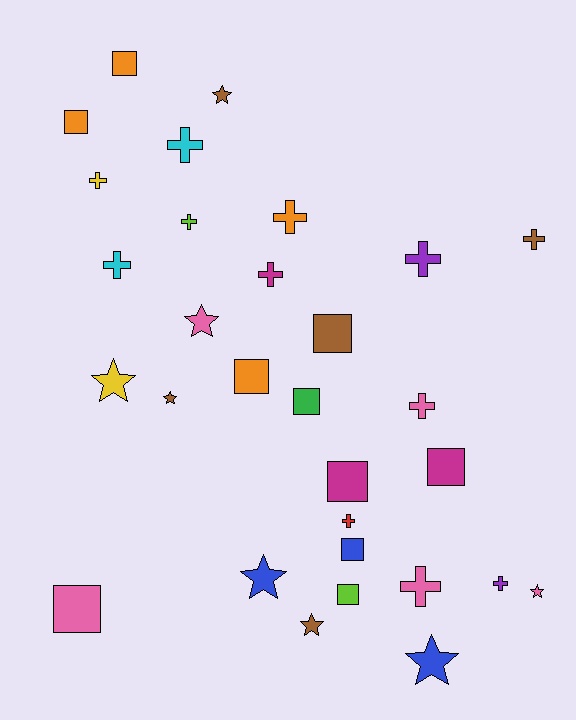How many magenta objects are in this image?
There are 3 magenta objects.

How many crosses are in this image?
There are 12 crosses.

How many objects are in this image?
There are 30 objects.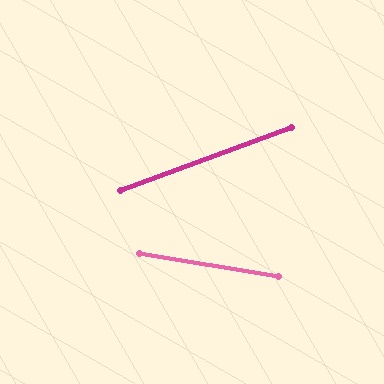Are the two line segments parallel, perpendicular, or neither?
Neither parallel nor perpendicular — they differ by about 30°.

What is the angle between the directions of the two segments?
Approximately 30 degrees.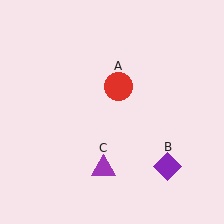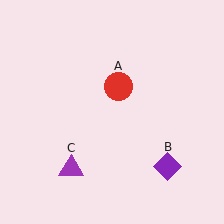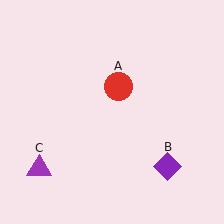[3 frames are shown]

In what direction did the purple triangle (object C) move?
The purple triangle (object C) moved left.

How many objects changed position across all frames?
1 object changed position: purple triangle (object C).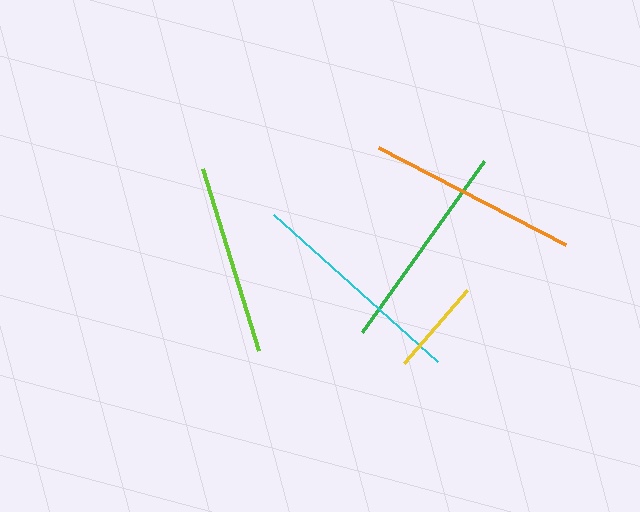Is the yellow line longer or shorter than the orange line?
The orange line is longer than the yellow line.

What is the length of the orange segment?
The orange segment is approximately 210 pixels long.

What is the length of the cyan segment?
The cyan segment is approximately 220 pixels long.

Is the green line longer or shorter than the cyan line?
The cyan line is longer than the green line.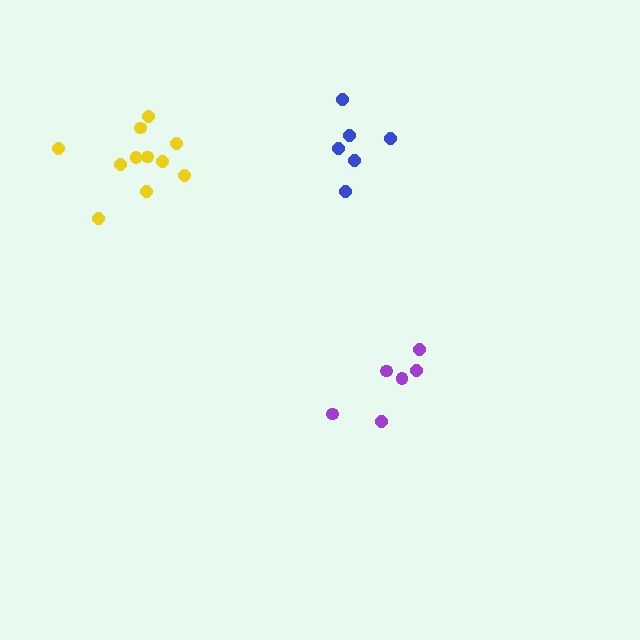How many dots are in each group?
Group 1: 11 dots, Group 2: 6 dots, Group 3: 6 dots (23 total).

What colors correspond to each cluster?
The clusters are colored: yellow, purple, blue.